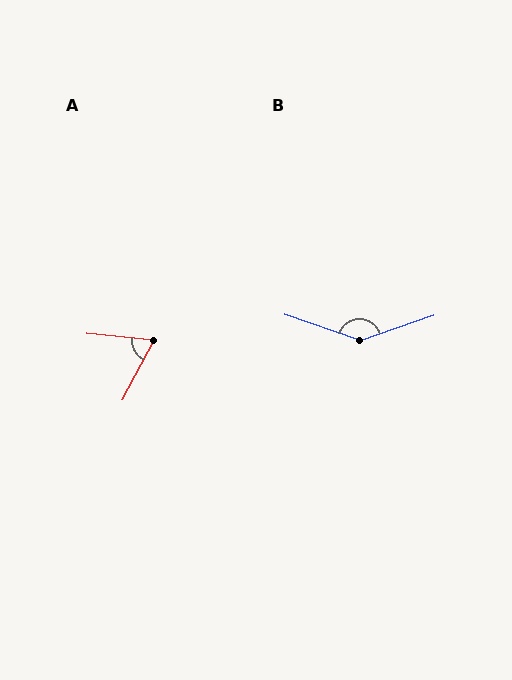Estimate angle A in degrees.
Approximately 68 degrees.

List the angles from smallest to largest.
A (68°), B (142°).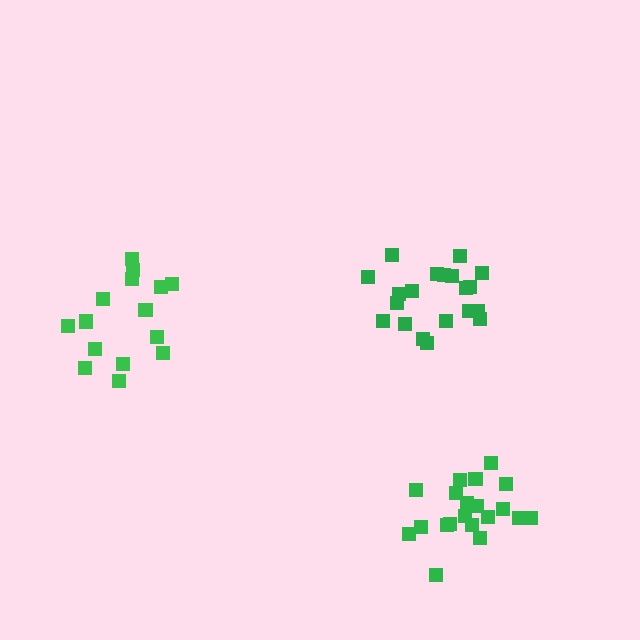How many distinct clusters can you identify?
There are 3 distinct clusters.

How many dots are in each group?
Group 1: 20 dots, Group 2: 20 dots, Group 3: 15 dots (55 total).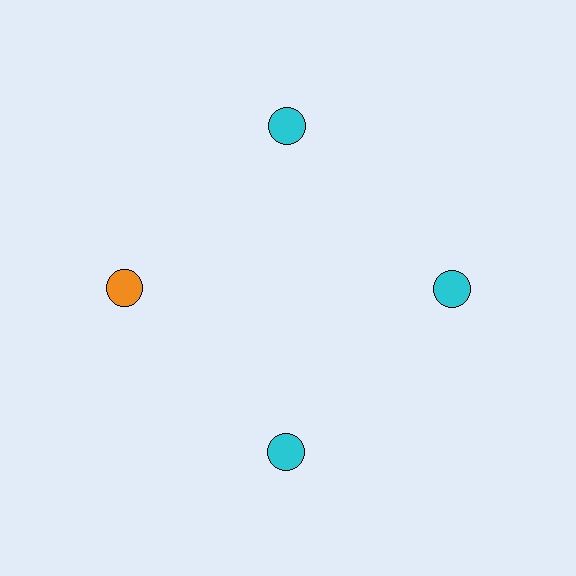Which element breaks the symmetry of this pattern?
The orange circle at roughly the 9 o'clock position breaks the symmetry. All other shapes are cyan circles.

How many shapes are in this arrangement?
There are 4 shapes arranged in a ring pattern.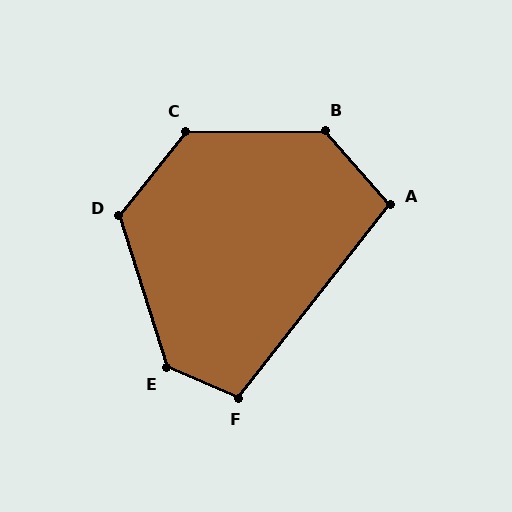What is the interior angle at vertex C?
Approximately 129 degrees (obtuse).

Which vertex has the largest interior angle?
B, at approximately 131 degrees.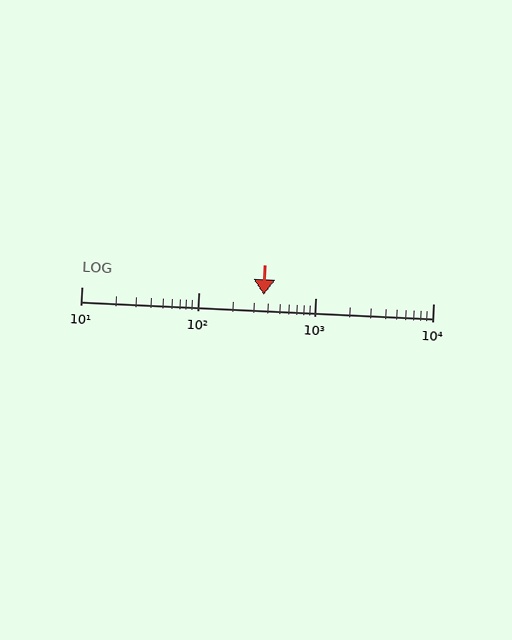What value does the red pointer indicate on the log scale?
The pointer indicates approximately 360.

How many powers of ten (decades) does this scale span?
The scale spans 3 decades, from 10 to 10000.